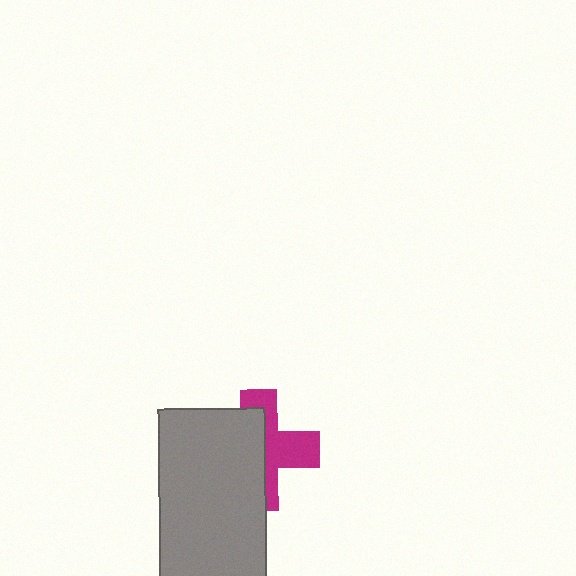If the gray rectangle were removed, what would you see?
You would see the complete magenta cross.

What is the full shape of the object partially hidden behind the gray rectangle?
The partially hidden object is a magenta cross.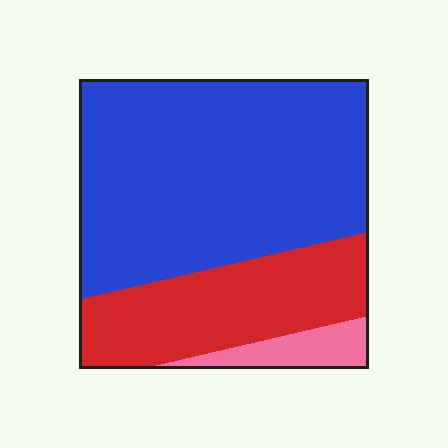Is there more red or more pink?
Red.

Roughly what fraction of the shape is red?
Red covers around 30% of the shape.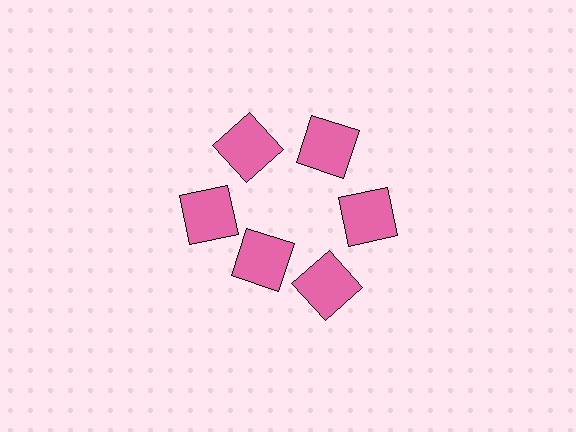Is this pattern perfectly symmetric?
No. The 6 pink squares are arranged in a ring, but one element near the 7 o'clock position is pulled inward toward the center, breaking the 6-fold rotational symmetry.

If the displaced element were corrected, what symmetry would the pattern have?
It would have 6-fold rotational symmetry — the pattern would map onto itself every 60 degrees.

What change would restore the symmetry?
The symmetry would be restored by moving it outward, back onto the ring so that all 6 squares sit at equal angles and equal distance from the center.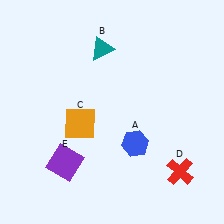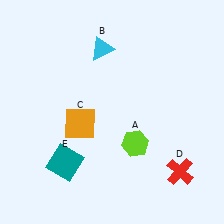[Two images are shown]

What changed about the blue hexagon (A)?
In Image 1, A is blue. In Image 2, it changed to lime.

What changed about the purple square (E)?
In Image 1, E is purple. In Image 2, it changed to teal.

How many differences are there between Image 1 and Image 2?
There are 3 differences between the two images.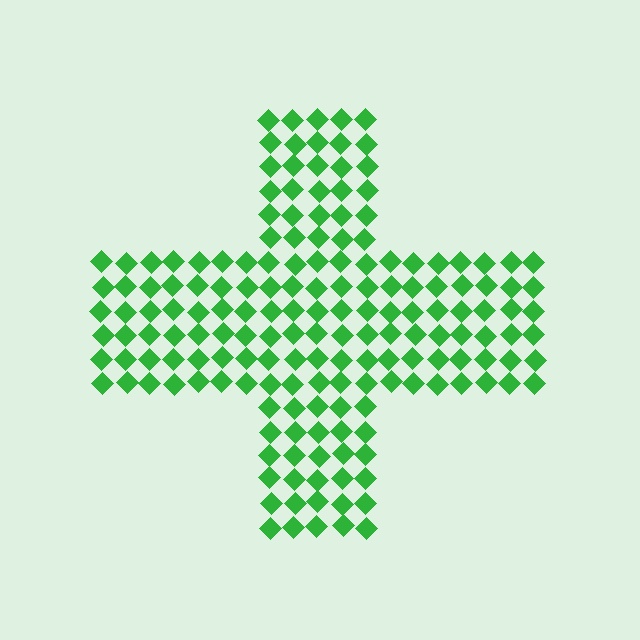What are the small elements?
The small elements are diamonds.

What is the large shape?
The large shape is a cross.